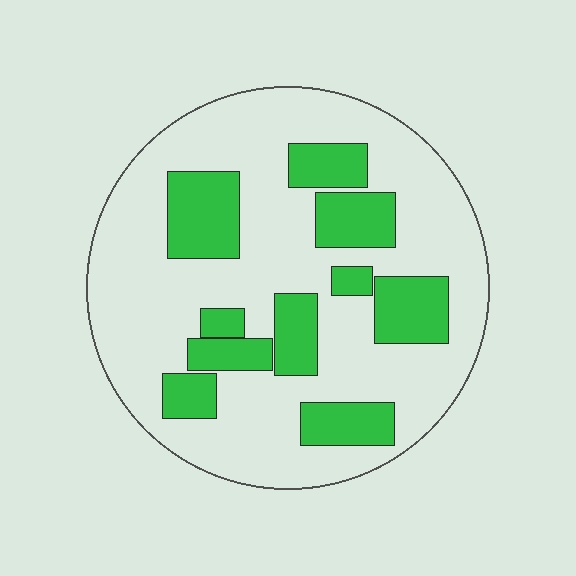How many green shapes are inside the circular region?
10.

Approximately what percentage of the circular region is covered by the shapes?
Approximately 30%.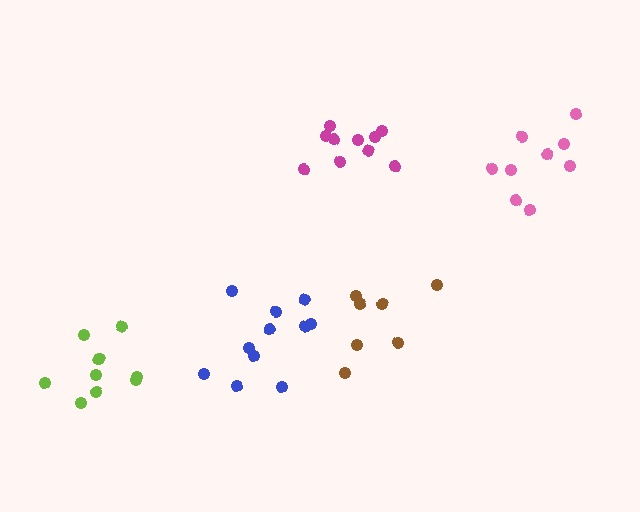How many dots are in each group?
Group 1: 11 dots, Group 2: 7 dots, Group 3: 9 dots, Group 4: 10 dots, Group 5: 9 dots (46 total).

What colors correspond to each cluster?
The clusters are colored: blue, brown, lime, magenta, pink.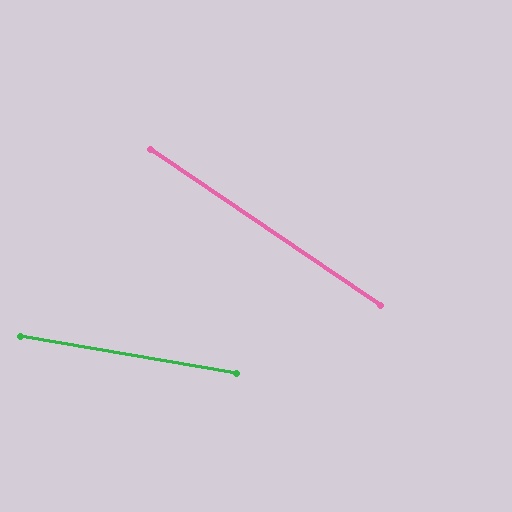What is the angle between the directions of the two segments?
Approximately 24 degrees.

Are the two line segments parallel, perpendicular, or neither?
Neither parallel nor perpendicular — they differ by about 24°.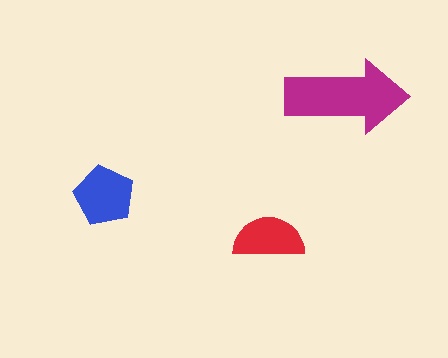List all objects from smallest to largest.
The red semicircle, the blue pentagon, the magenta arrow.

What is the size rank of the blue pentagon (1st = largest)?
2nd.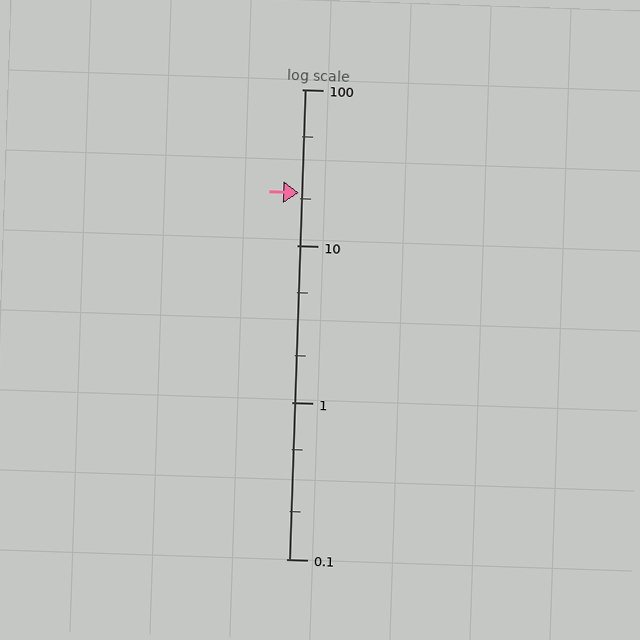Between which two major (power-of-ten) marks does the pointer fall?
The pointer is between 10 and 100.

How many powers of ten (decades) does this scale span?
The scale spans 3 decades, from 0.1 to 100.